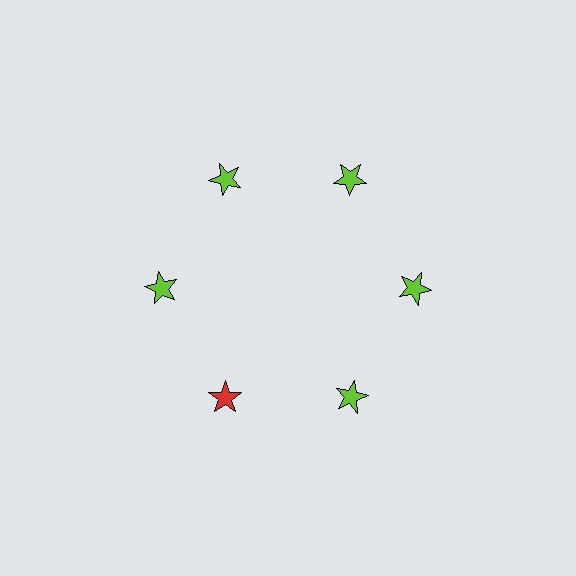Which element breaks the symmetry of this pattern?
The red star at roughly the 7 o'clock position breaks the symmetry. All other shapes are lime stars.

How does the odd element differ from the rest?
It has a different color: red instead of lime.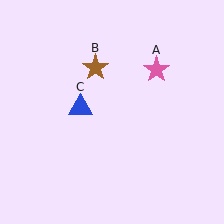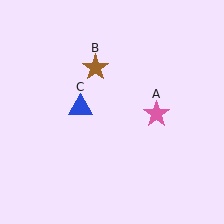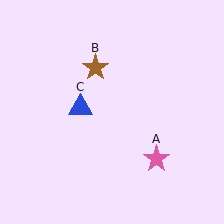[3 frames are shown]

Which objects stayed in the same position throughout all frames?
Brown star (object B) and blue triangle (object C) remained stationary.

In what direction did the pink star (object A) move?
The pink star (object A) moved down.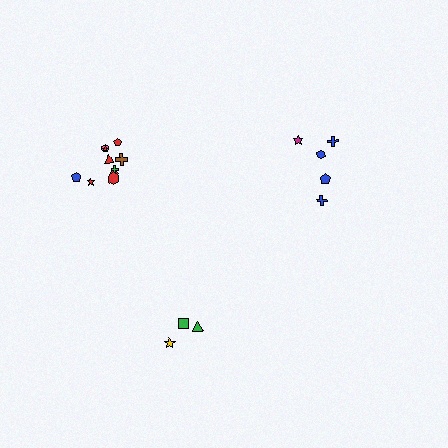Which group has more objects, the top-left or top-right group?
The top-left group.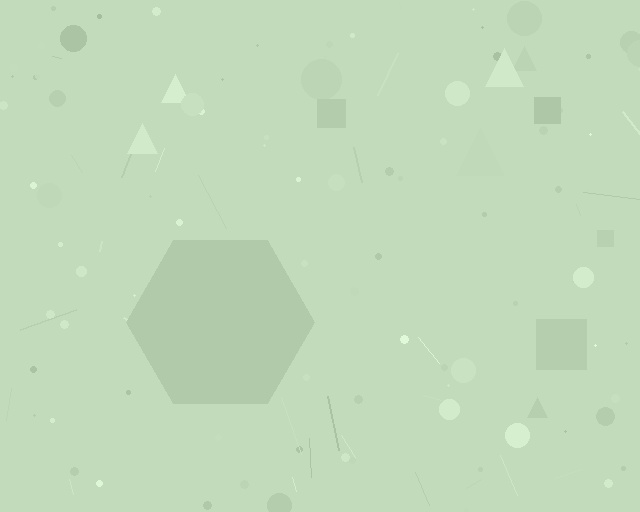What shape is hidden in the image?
A hexagon is hidden in the image.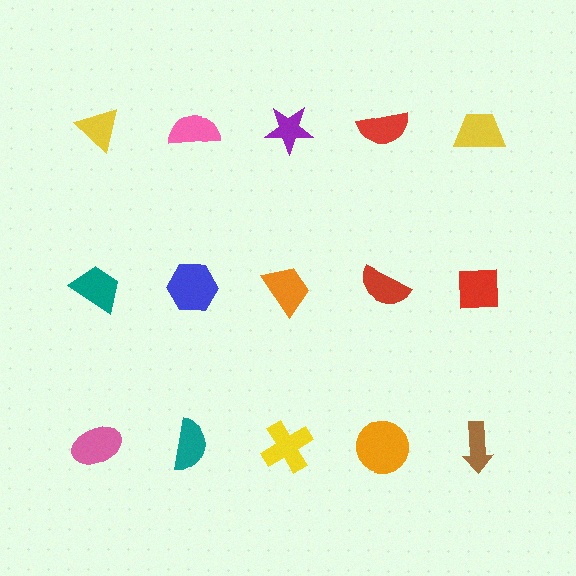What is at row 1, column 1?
A yellow triangle.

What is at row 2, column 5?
A red square.